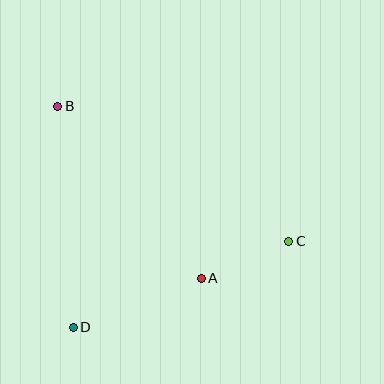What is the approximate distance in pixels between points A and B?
The distance between A and B is approximately 224 pixels.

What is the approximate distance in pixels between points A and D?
The distance between A and D is approximately 137 pixels.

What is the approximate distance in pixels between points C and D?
The distance between C and D is approximately 232 pixels.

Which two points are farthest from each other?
Points B and C are farthest from each other.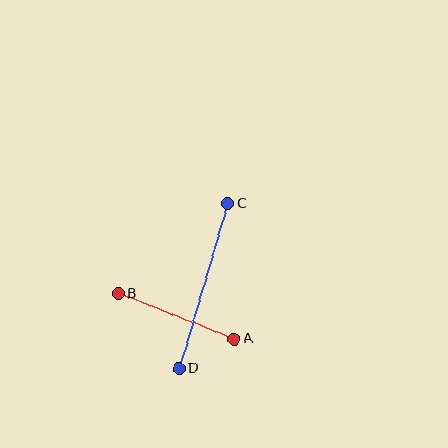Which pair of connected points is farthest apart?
Points C and D are farthest apart.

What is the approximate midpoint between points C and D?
The midpoint is at approximately (203, 286) pixels.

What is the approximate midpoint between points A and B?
The midpoint is at approximately (176, 316) pixels.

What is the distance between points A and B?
The distance is approximately 124 pixels.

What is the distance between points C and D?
The distance is approximately 172 pixels.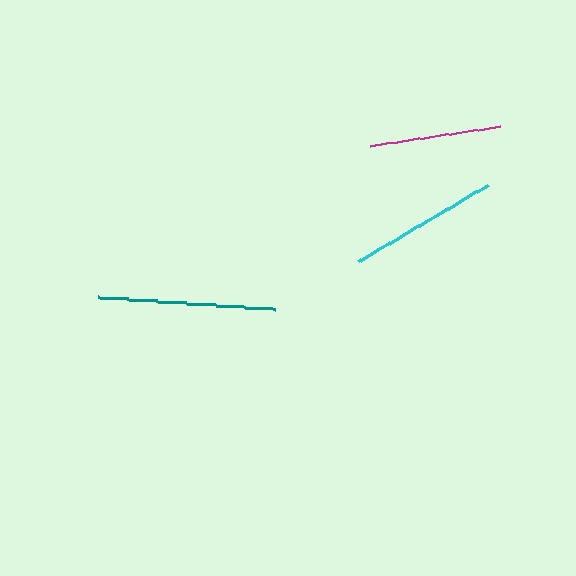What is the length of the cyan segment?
The cyan segment is approximately 150 pixels long.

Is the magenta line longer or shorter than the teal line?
The teal line is longer than the magenta line.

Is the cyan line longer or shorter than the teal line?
The teal line is longer than the cyan line.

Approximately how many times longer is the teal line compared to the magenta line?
The teal line is approximately 1.4 times the length of the magenta line.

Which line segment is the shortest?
The magenta line is the shortest at approximately 132 pixels.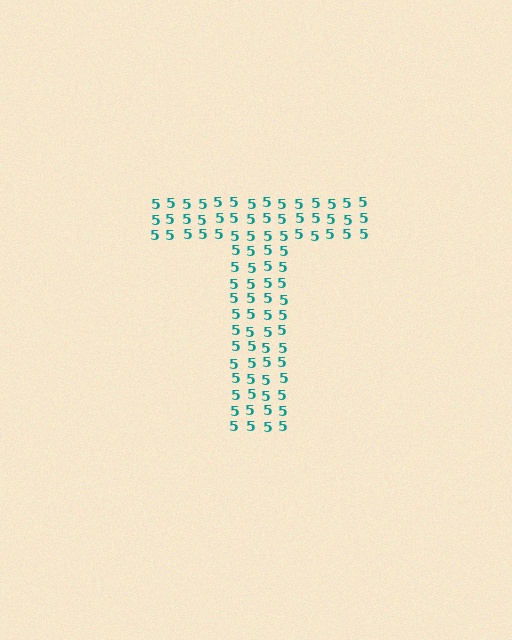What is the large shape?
The large shape is the letter T.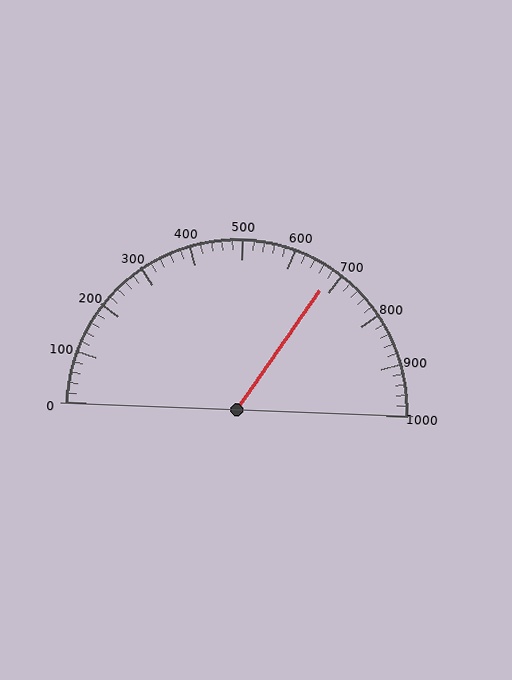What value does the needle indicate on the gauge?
The needle indicates approximately 680.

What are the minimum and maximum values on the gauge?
The gauge ranges from 0 to 1000.